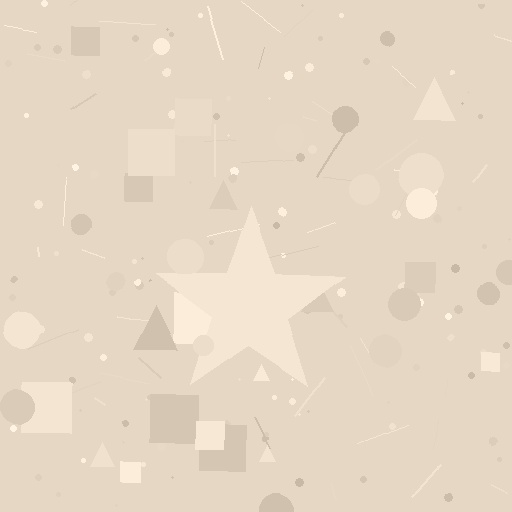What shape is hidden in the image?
A star is hidden in the image.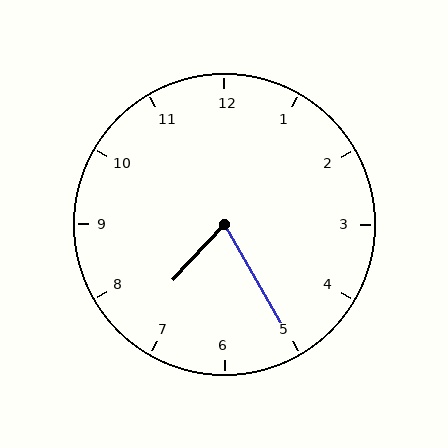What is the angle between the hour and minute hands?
Approximately 72 degrees.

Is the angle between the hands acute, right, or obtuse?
It is acute.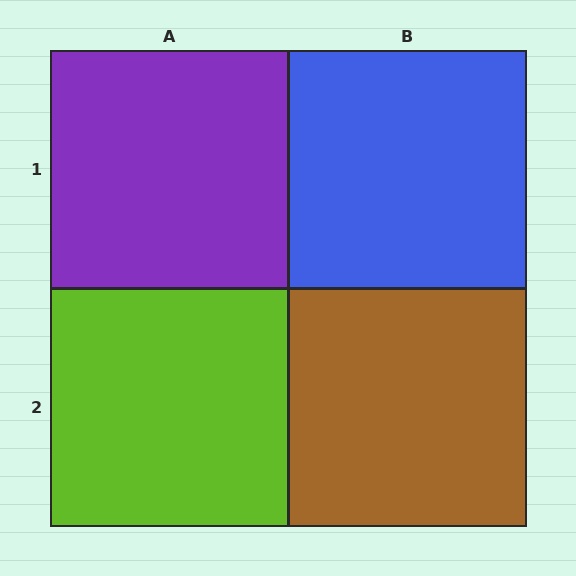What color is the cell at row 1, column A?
Purple.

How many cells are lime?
1 cell is lime.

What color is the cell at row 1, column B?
Blue.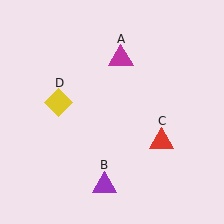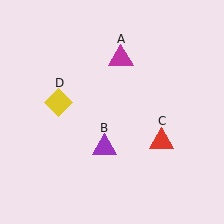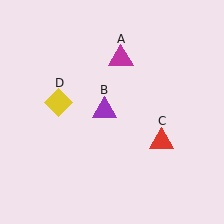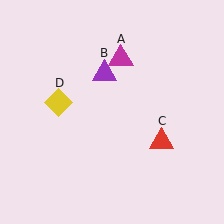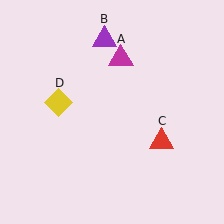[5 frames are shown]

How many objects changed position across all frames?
1 object changed position: purple triangle (object B).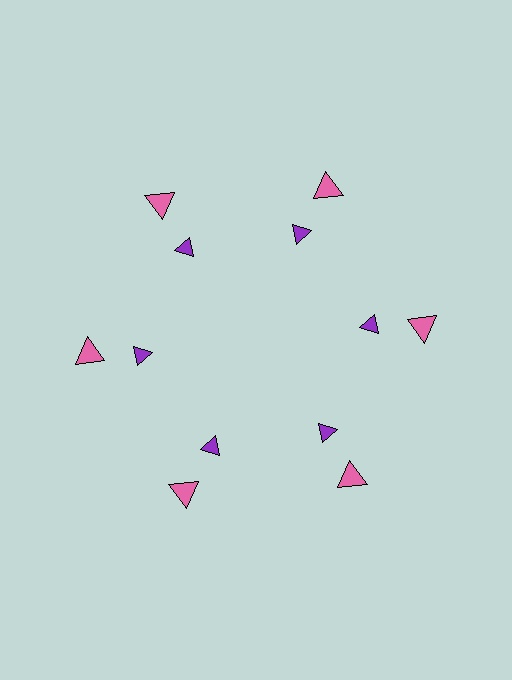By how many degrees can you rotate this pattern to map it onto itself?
The pattern maps onto itself every 60 degrees of rotation.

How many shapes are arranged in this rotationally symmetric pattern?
There are 12 shapes, arranged in 6 groups of 2.